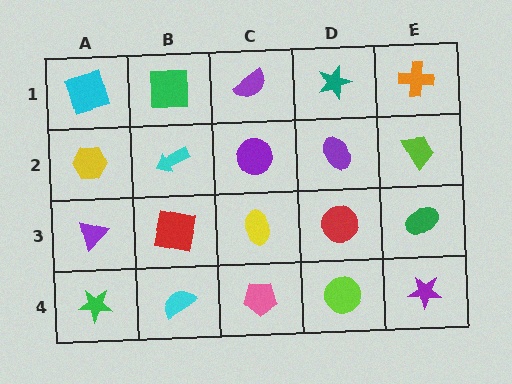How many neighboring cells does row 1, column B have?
3.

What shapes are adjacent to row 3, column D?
A purple ellipse (row 2, column D), a lime circle (row 4, column D), a yellow ellipse (row 3, column C), a green ellipse (row 3, column E).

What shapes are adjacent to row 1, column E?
A lime trapezoid (row 2, column E), a teal star (row 1, column D).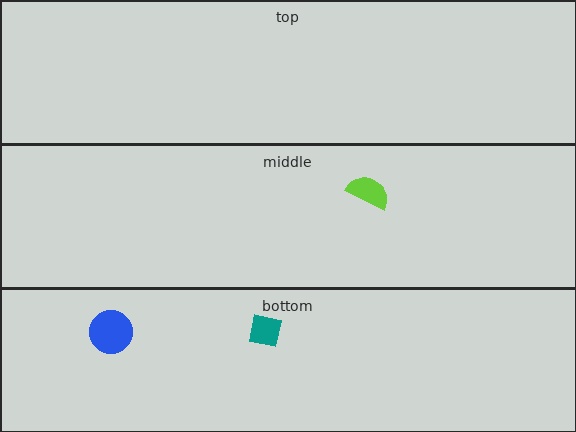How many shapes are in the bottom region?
2.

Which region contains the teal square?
The bottom region.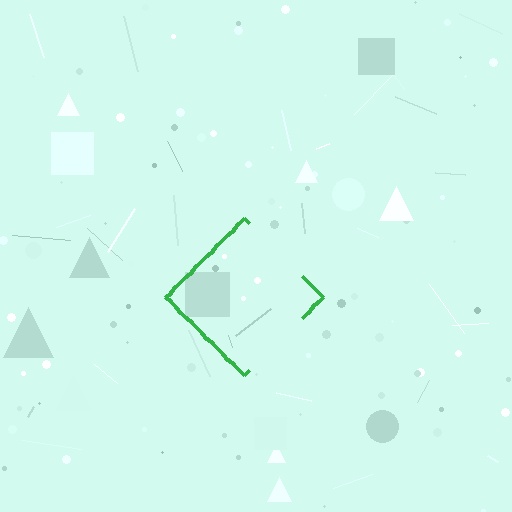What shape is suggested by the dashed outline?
The dashed outline suggests a diamond.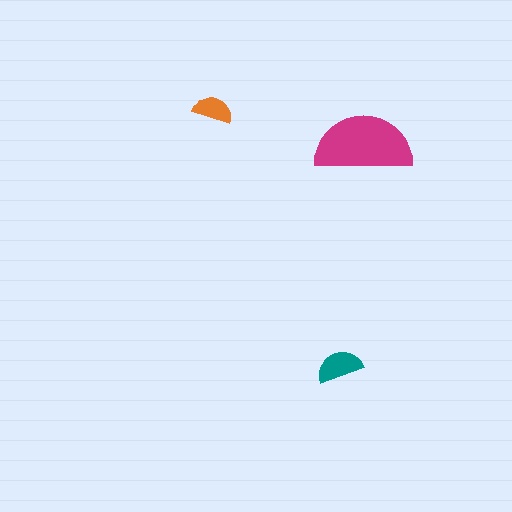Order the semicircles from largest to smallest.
the magenta one, the teal one, the orange one.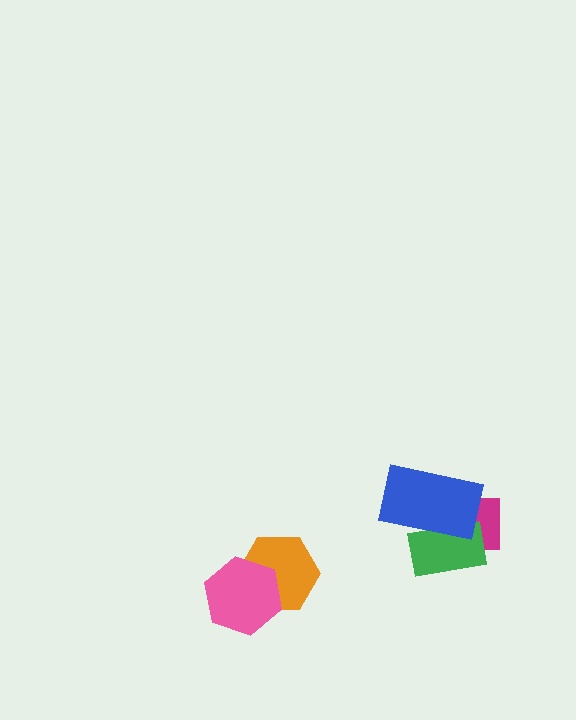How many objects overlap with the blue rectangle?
2 objects overlap with the blue rectangle.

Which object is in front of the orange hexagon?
The pink hexagon is in front of the orange hexagon.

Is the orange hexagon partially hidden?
Yes, it is partially covered by another shape.